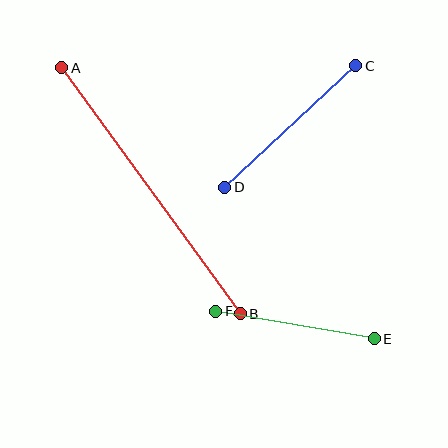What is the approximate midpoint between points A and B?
The midpoint is at approximately (151, 191) pixels.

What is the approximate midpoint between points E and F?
The midpoint is at approximately (295, 325) pixels.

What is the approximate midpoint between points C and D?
The midpoint is at approximately (290, 127) pixels.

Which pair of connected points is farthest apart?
Points A and B are farthest apart.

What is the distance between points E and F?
The distance is approximately 161 pixels.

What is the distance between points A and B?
The distance is approximately 304 pixels.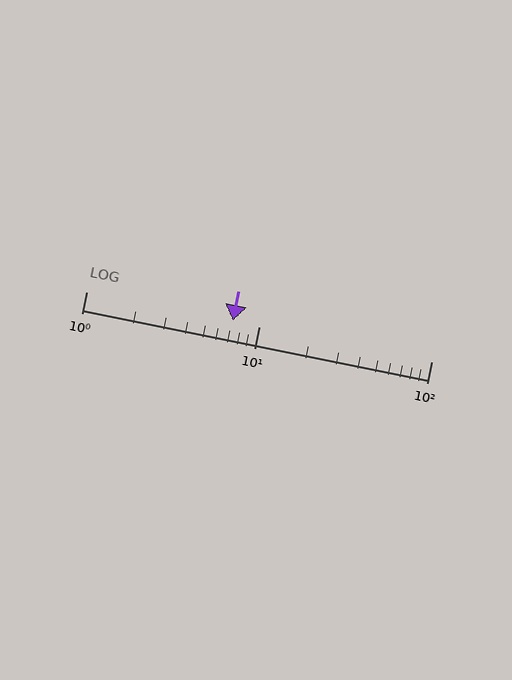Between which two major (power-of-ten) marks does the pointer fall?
The pointer is between 1 and 10.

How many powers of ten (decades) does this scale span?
The scale spans 2 decades, from 1 to 100.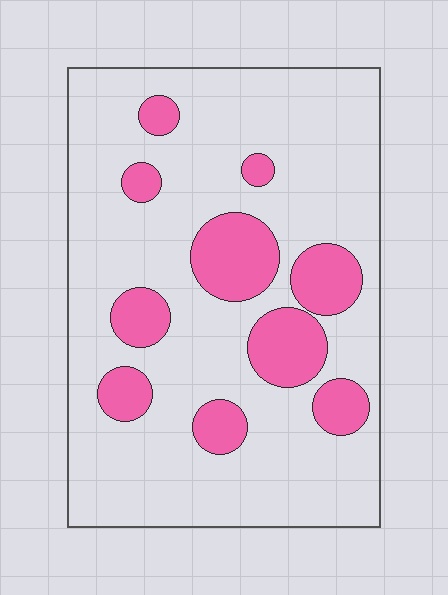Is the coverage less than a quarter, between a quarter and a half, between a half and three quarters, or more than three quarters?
Less than a quarter.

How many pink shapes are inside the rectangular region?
10.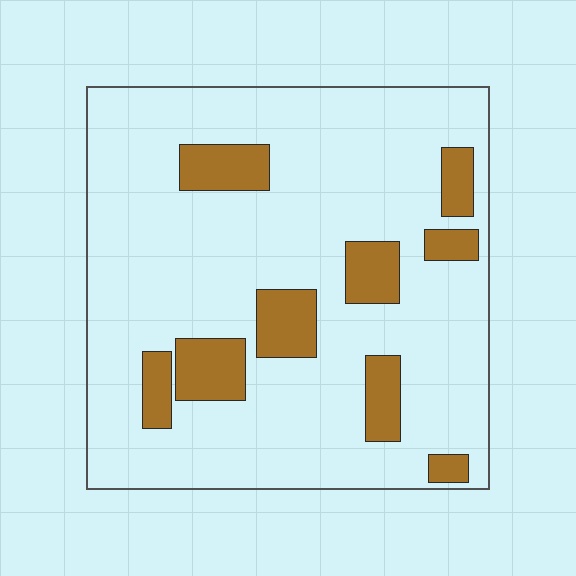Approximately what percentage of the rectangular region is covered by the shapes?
Approximately 15%.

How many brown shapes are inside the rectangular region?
9.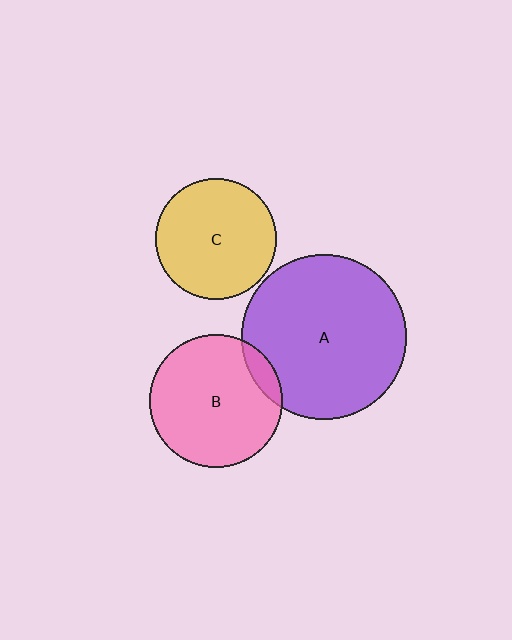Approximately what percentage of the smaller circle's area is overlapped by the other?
Approximately 10%.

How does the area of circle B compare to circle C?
Approximately 1.2 times.